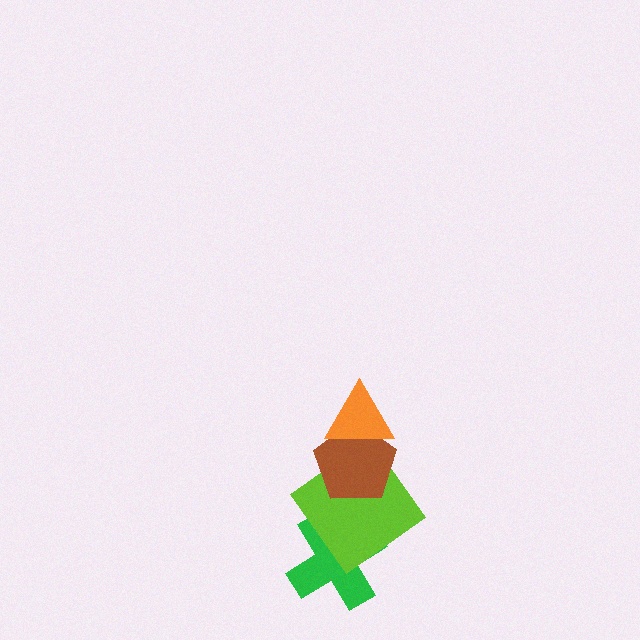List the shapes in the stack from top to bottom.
From top to bottom: the orange triangle, the brown pentagon, the lime diamond, the green cross.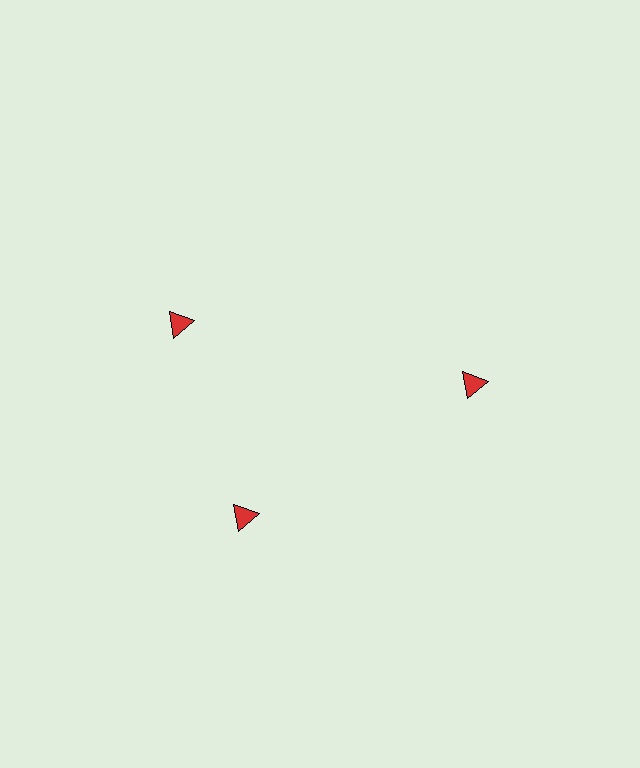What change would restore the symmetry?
The symmetry would be restored by rotating it back into even spacing with its neighbors so that all 3 triangles sit at equal angles and equal distance from the center.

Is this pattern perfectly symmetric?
No. The 3 red triangles are arranged in a ring, but one element near the 11 o'clock position is rotated out of alignment along the ring, breaking the 3-fold rotational symmetry.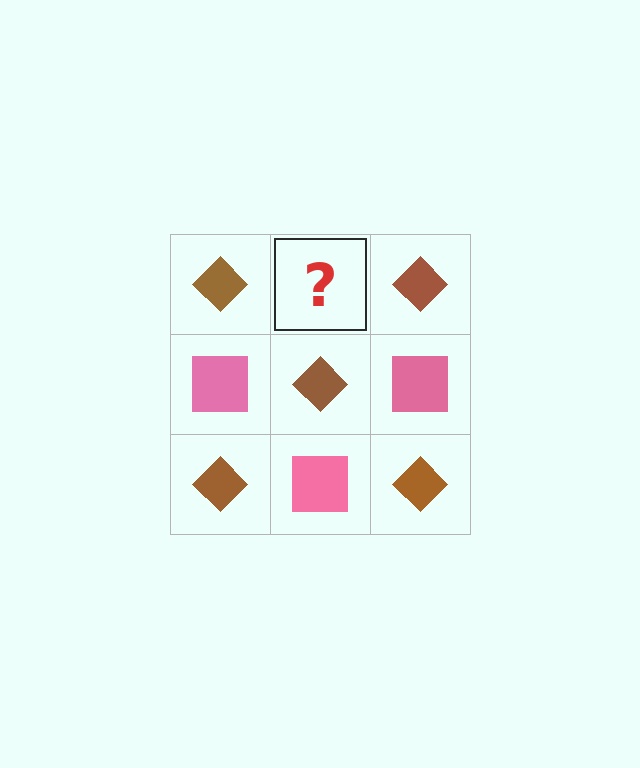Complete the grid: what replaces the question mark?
The question mark should be replaced with a pink square.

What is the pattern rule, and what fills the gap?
The rule is that it alternates brown diamond and pink square in a checkerboard pattern. The gap should be filled with a pink square.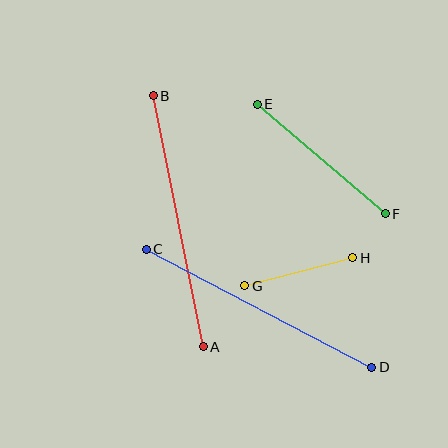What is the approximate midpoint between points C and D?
The midpoint is at approximately (259, 308) pixels.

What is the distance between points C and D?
The distance is approximately 254 pixels.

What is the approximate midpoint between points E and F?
The midpoint is at approximately (321, 159) pixels.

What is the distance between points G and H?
The distance is approximately 111 pixels.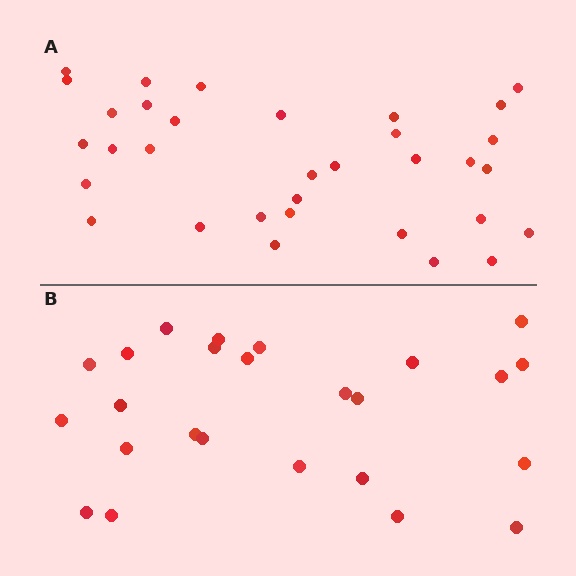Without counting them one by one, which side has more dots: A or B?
Region A (the top region) has more dots.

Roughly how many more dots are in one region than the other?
Region A has roughly 8 or so more dots than region B.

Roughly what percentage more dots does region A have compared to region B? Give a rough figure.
About 30% more.